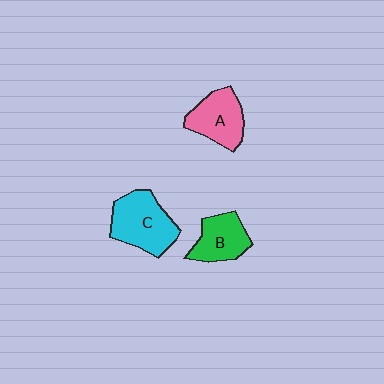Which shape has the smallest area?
Shape B (green).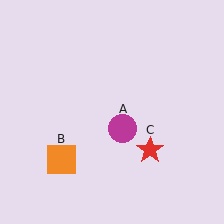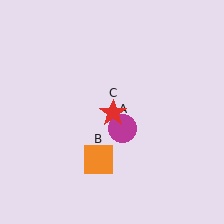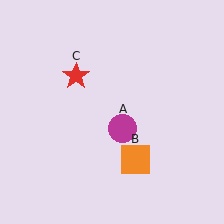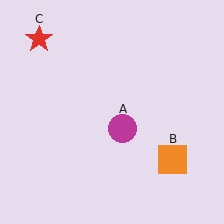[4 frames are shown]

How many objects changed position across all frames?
2 objects changed position: orange square (object B), red star (object C).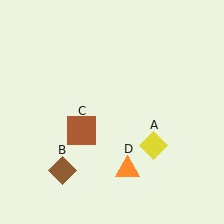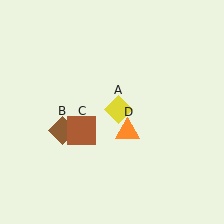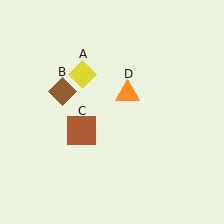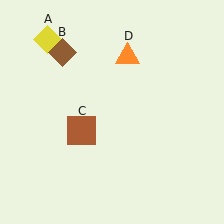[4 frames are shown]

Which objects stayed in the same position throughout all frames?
Brown square (object C) remained stationary.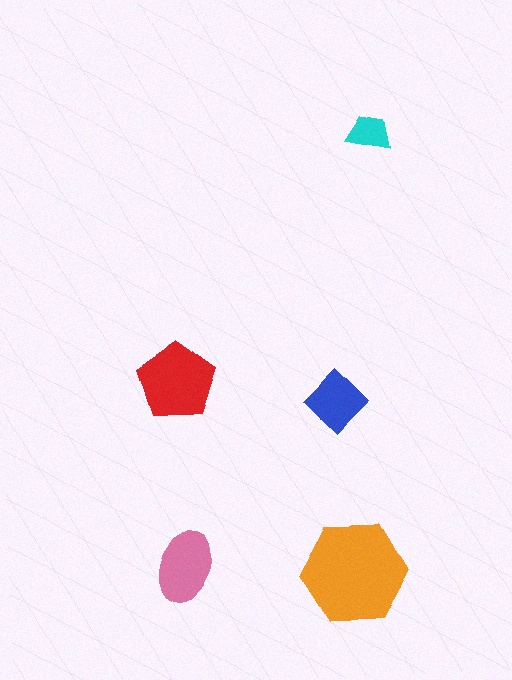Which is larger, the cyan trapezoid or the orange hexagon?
The orange hexagon.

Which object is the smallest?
The cyan trapezoid.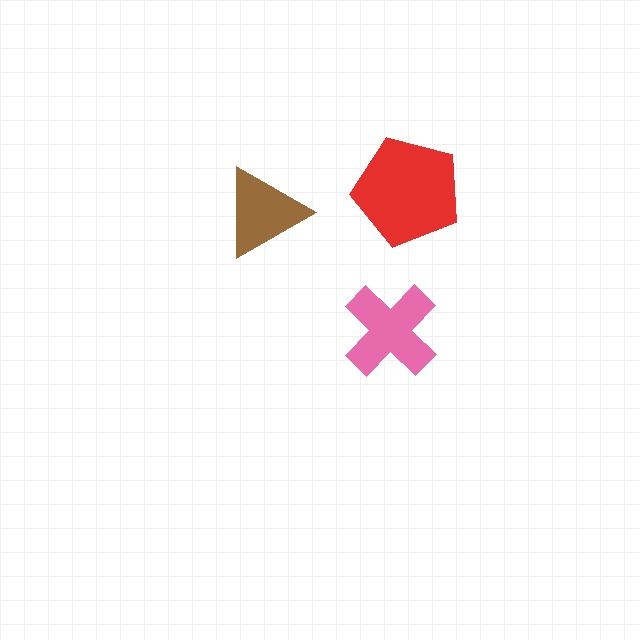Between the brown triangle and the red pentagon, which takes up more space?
The red pentagon.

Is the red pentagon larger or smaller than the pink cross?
Larger.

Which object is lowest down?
The pink cross is bottommost.